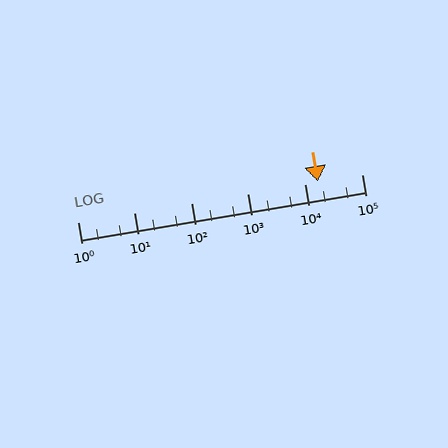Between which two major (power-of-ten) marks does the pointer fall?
The pointer is between 10000 and 100000.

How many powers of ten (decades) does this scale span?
The scale spans 5 decades, from 1 to 100000.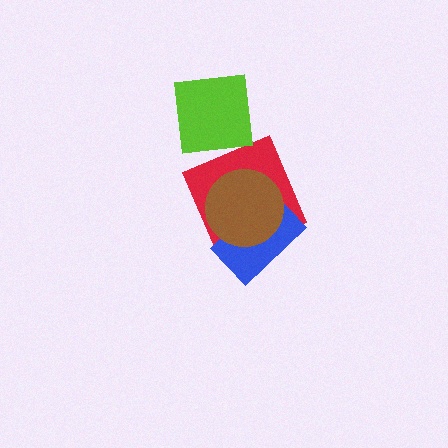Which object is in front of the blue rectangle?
The brown circle is in front of the blue rectangle.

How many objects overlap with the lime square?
0 objects overlap with the lime square.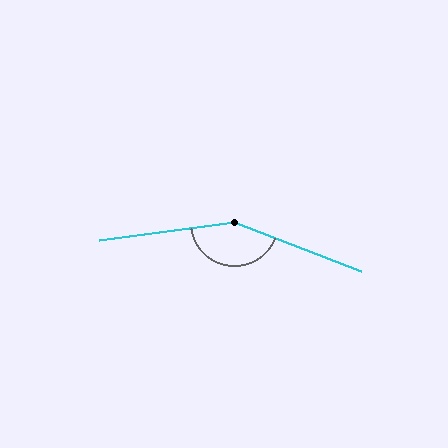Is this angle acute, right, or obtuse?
It is obtuse.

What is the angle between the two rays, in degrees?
Approximately 152 degrees.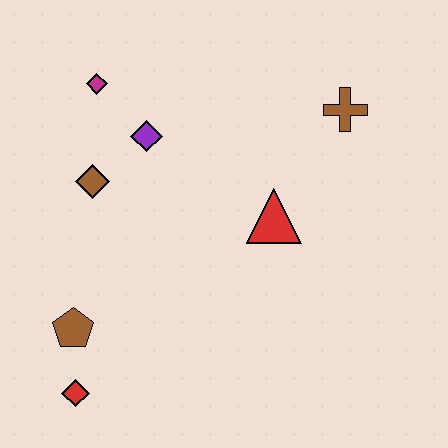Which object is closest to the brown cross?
The red triangle is closest to the brown cross.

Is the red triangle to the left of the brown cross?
Yes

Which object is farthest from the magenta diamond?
The red diamond is farthest from the magenta diamond.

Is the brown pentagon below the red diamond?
No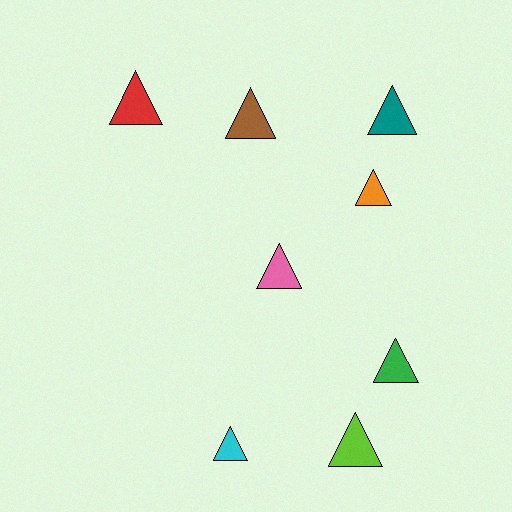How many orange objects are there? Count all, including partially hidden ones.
There is 1 orange object.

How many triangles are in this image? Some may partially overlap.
There are 8 triangles.